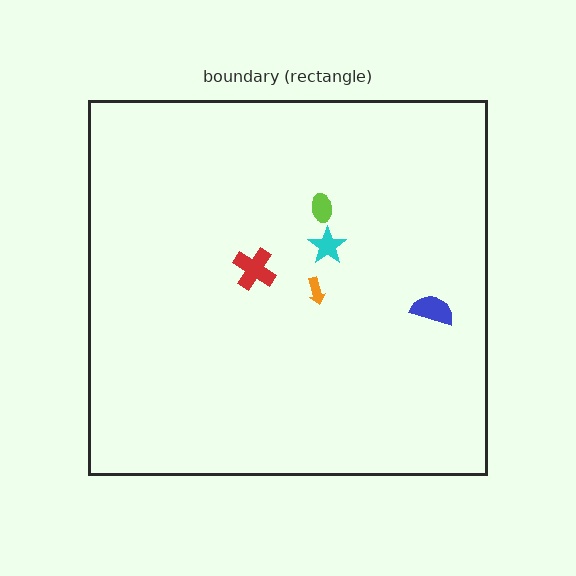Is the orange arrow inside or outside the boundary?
Inside.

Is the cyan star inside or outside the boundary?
Inside.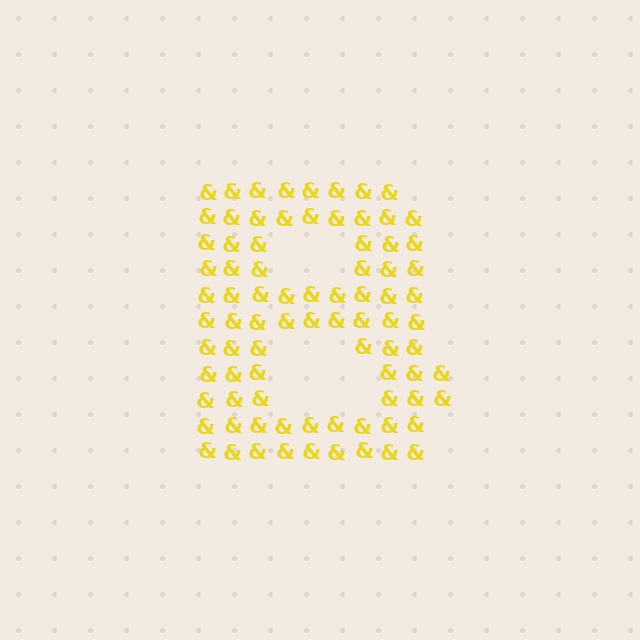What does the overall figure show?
The overall figure shows the letter B.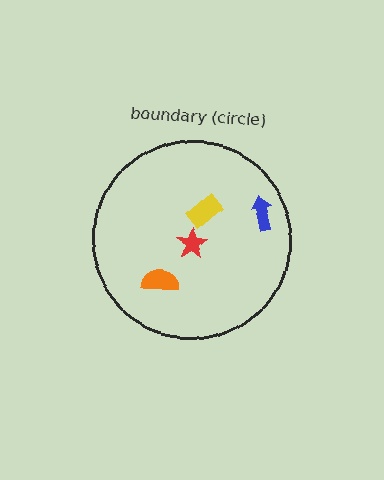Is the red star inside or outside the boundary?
Inside.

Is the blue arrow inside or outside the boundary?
Inside.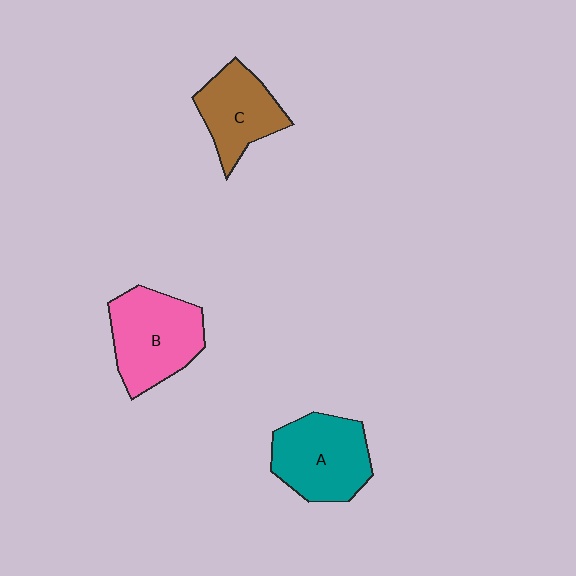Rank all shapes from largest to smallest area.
From largest to smallest: B (pink), A (teal), C (brown).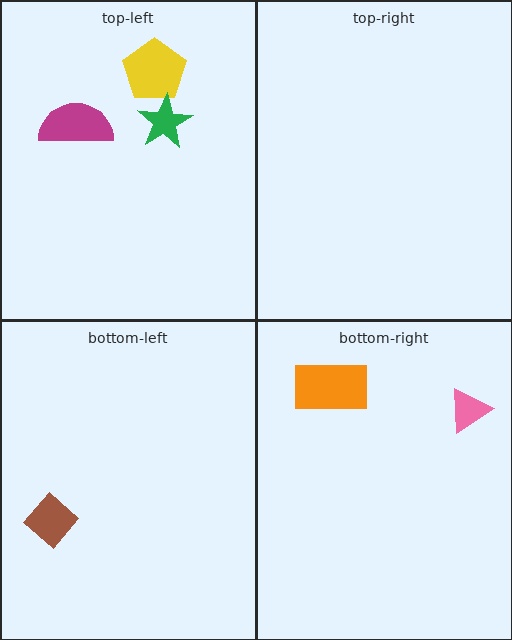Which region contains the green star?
The top-left region.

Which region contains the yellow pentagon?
The top-left region.